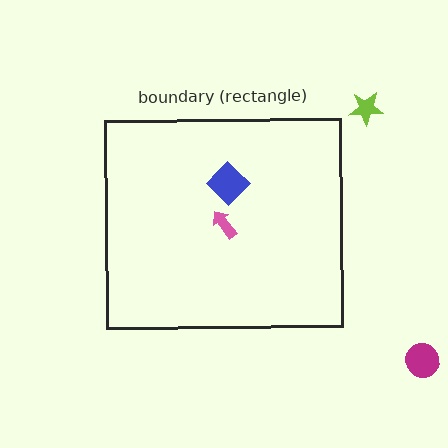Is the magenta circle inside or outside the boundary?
Outside.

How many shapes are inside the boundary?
2 inside, 2 outside.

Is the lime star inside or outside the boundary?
Outside.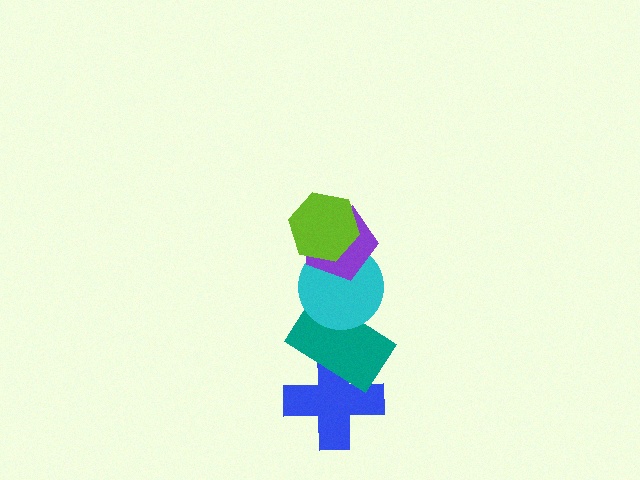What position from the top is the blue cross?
The blue cross is 5th from the top.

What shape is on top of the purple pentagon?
The lime hexagon is on top of the purple pentagon.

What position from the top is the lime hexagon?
The lime hexagon is 1st from the top.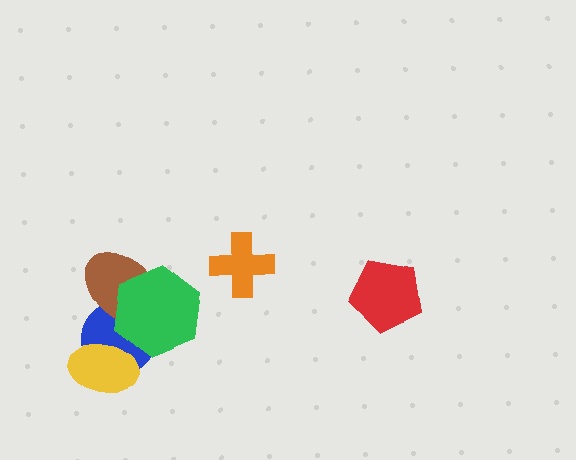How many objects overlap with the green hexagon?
2 objects overlap with the green hexagon.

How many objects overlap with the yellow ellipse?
1 object overlaps with the yellow ellipse.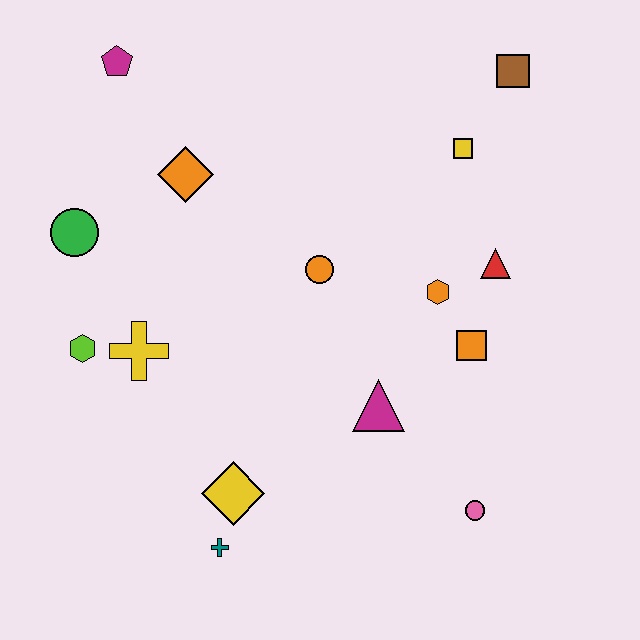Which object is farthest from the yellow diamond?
The brown square is farthest from the yellow diamond.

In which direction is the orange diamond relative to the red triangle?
The orange diamond is to the left of the red triangle.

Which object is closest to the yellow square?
The brown square is closest to the yellow square.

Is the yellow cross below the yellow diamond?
No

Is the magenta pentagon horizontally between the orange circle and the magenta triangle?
No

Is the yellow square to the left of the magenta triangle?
No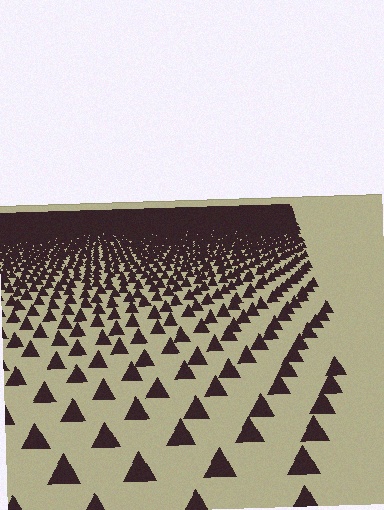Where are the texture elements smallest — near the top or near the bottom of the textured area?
Near the top.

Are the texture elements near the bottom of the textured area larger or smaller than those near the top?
Larger. Near the bottom, elements are closer to the viewer and appear at a bigger on-screen size.